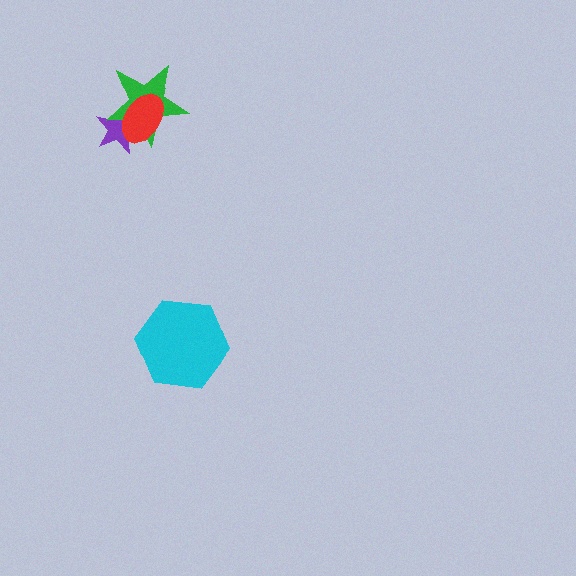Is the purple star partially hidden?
Yes, it is partially covered by another shape.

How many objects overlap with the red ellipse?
2 objects overlap with the red ellipse.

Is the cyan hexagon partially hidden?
No, no other shape covers it.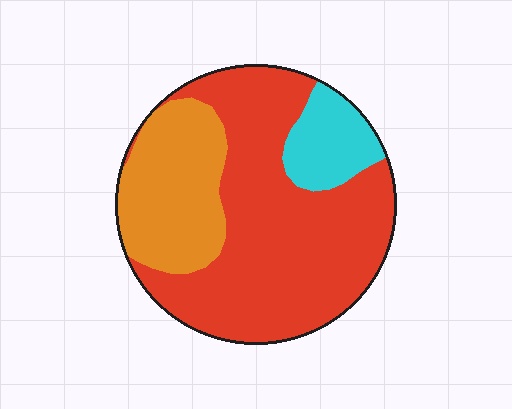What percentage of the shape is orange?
Orange covers 25% of the shape.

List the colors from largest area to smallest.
From largest to smallest: red, orange, cyan.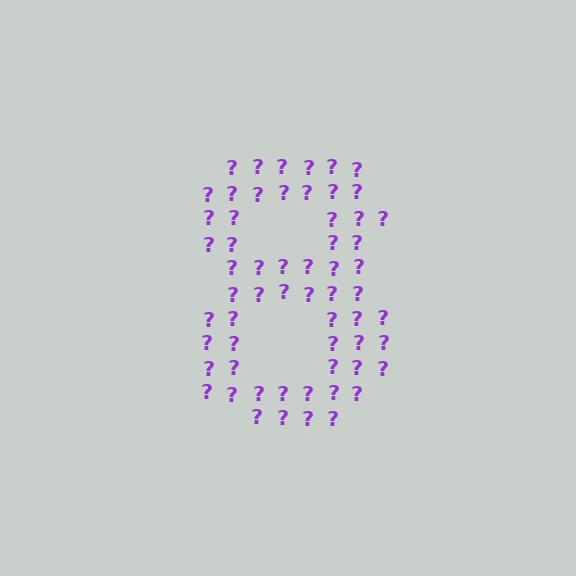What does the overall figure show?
The overall figure shows the digit 8.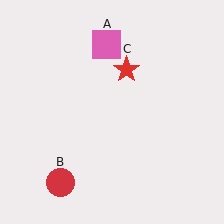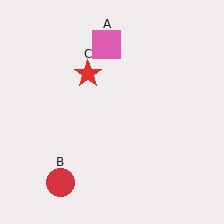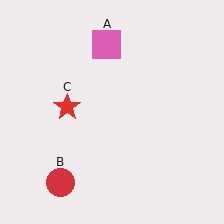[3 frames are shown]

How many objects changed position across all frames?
1 object changed position: red star (object C).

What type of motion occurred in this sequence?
The red star (object C) rotated counterclockwise around the center of the scene.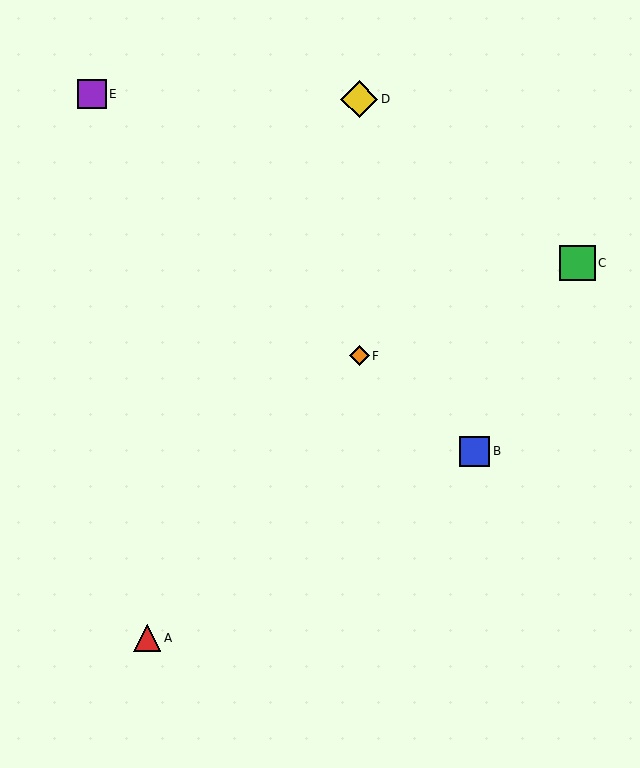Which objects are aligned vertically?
Objects D, F are aligned vertically.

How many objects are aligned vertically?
2 objects (D, F) are aligned vertically.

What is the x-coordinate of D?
Object D is at x≈359.